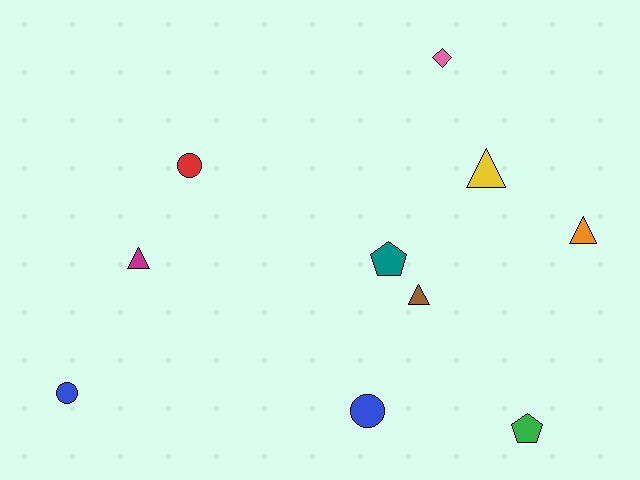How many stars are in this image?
There are no stars.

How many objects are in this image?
There are 10 objects.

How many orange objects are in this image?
There is 1 orange object.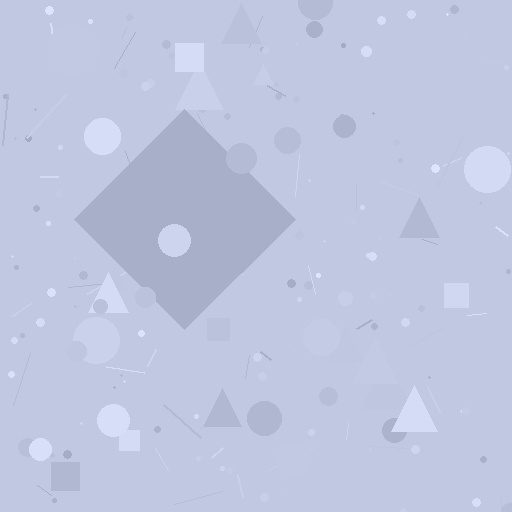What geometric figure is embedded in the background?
A diamond is embedded in the background.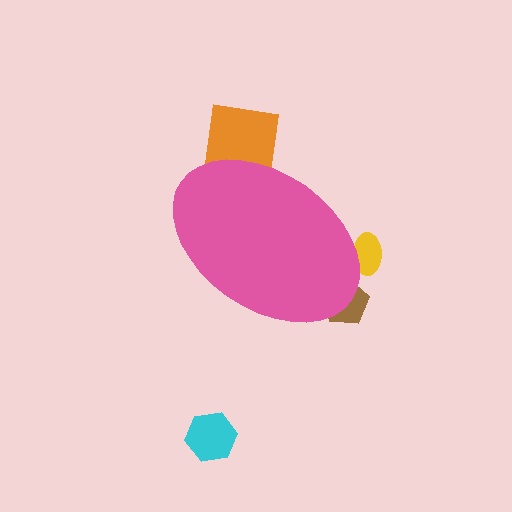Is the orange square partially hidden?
Yes, the orange square is partially hidden behind the pink ellipse.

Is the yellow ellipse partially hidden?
Yes, the yellow ellipse is partially hidden behind the pink ellipse.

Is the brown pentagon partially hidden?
Yes, the brown pentagon is partially hidden behind the pink ellipse.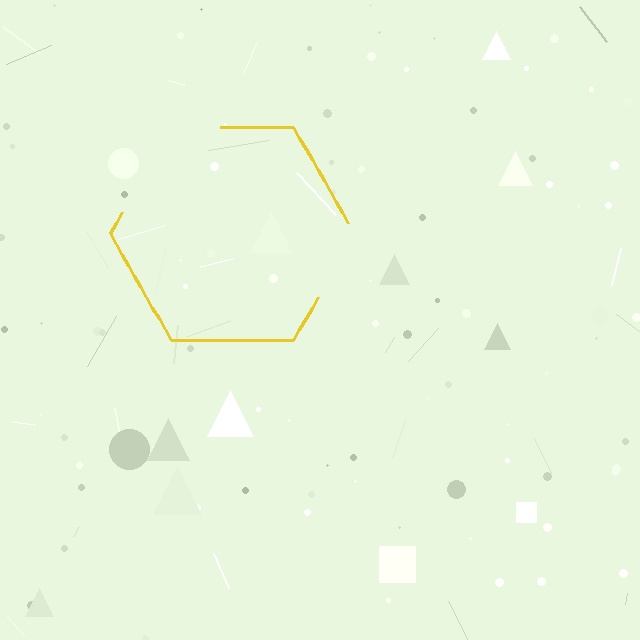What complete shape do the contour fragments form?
The contour fragments form a hexagon.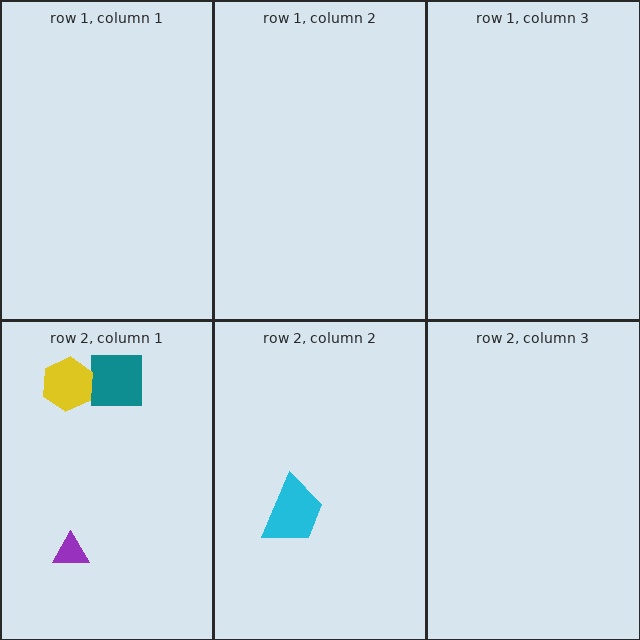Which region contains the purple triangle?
The row 2, column 1 region.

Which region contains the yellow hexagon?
The row 2, column 1 region.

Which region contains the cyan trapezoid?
The row 2, column 2 region.